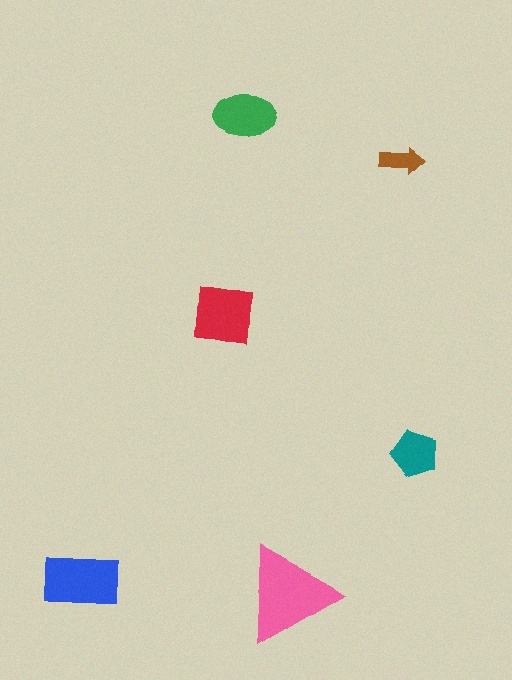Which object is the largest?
The pink triangle.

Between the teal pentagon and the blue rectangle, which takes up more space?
The blue rectangle.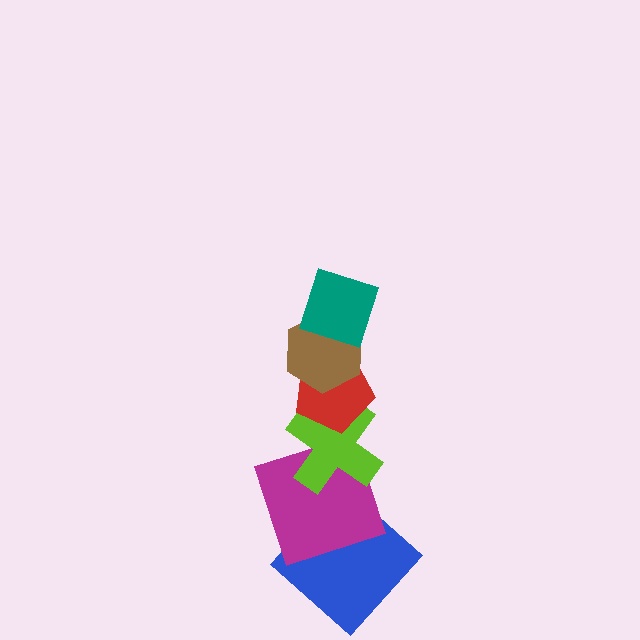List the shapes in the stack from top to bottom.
From top to bottom: the teal diamond, the brown hexagon, the red pentagon, the lime cross, the magenta square, the blue diamond.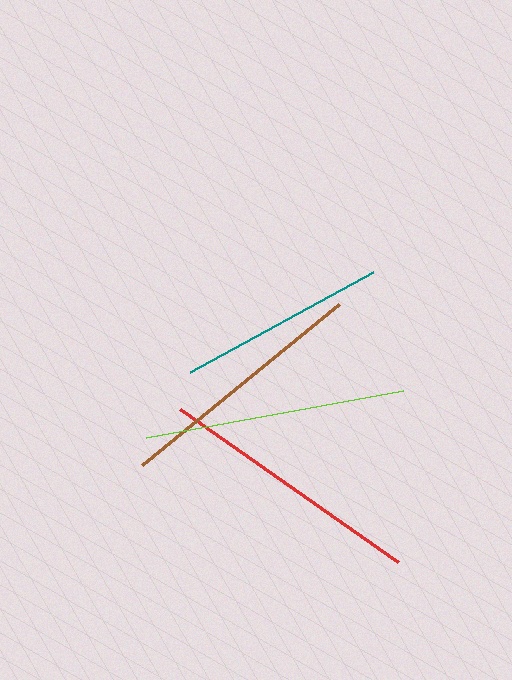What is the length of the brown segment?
The brown segment is approximately 255 pixels long.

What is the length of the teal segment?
The teal segment is approximately 209 pixels long.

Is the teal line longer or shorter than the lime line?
The lime line is longer than the teal line.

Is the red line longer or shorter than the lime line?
The red line is longer than the lime line.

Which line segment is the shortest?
The teal line is the shortest at approximately 209 pixels.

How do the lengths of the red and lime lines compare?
The red and lime lines are approximately the same length.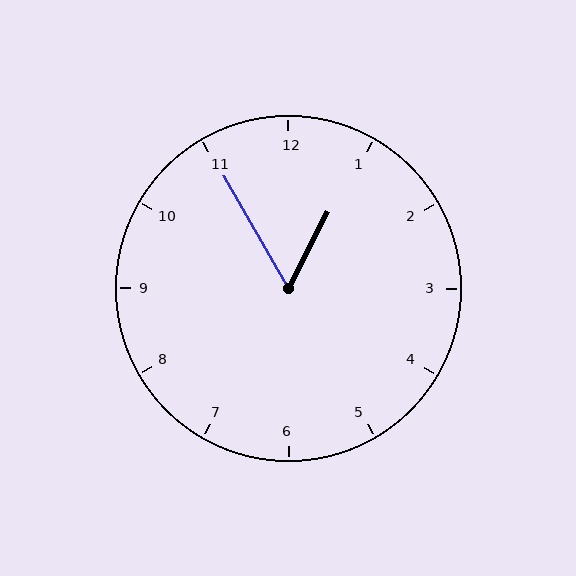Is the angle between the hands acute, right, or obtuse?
It is acute.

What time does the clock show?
12:55.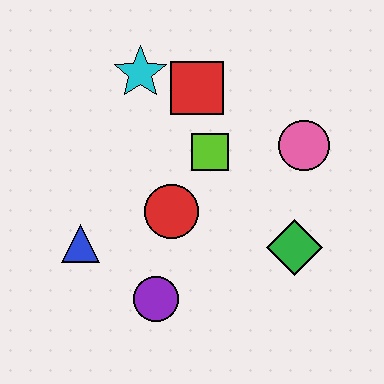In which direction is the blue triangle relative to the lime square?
The blue triangle is to the left of the lime square.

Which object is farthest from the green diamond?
The cyan star is farthest from the green diamond.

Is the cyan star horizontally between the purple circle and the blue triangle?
Yes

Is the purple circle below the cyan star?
Yes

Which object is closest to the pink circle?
The lime square is closest to the pink circle.